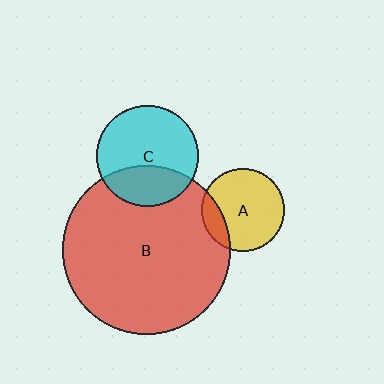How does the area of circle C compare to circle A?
Approximately 1.5 times.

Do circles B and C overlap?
Yes.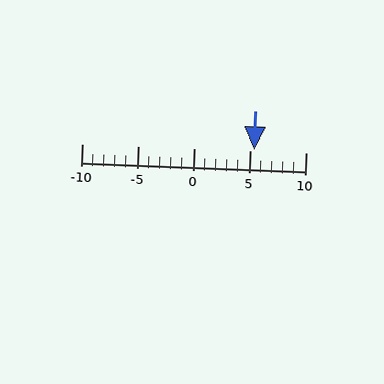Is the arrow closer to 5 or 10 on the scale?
The arrow is closer to 5.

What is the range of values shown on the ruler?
The ruler shows values from -10 to 10.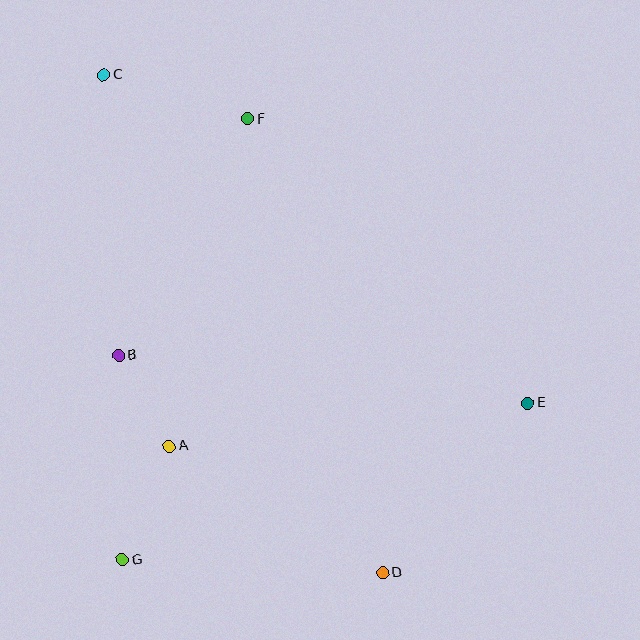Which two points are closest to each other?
Points A and B are closest to each other.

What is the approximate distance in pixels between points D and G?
The distance between D and G is approximately 261 pixels.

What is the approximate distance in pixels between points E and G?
The distance between E and G is approximately 435 pixels.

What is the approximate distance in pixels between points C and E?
The distance between C and E is approximately 537 pixels.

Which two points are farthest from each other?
Points C and D are farthest from each other.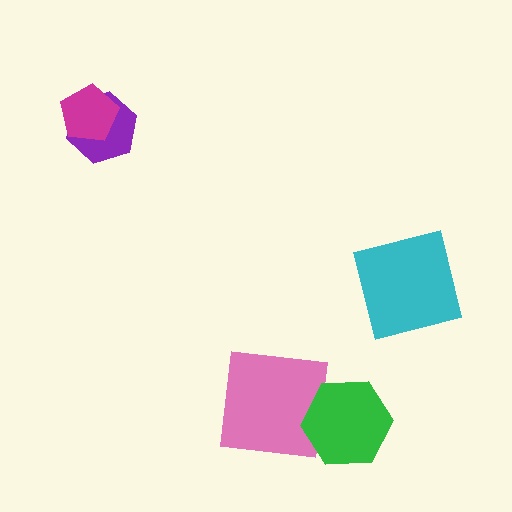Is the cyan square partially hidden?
No, no other shape covers it.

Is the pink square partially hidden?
Yes, it is partially covered by another shape.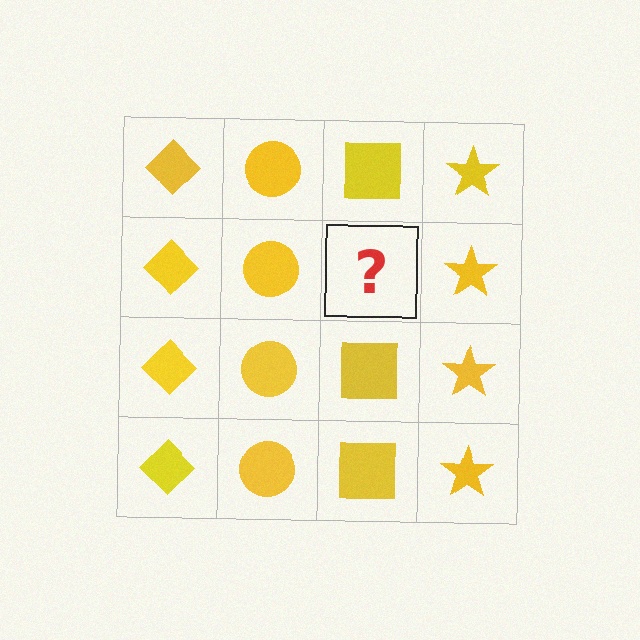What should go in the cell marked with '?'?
The missing cell should contain a yellow square.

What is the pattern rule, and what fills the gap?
The rule is that each column has a consistent shape. The gap should be filled with a yellow square.